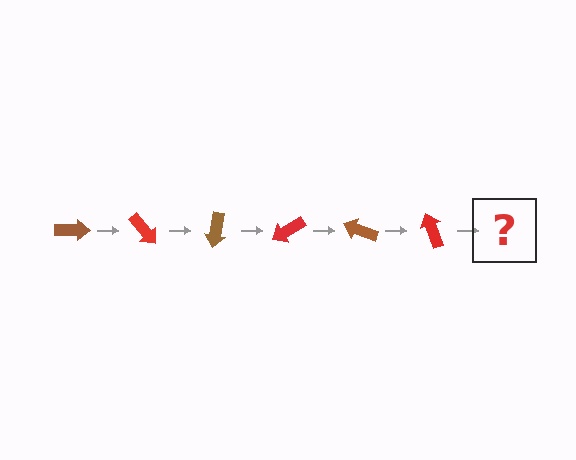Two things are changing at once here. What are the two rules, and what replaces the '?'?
The two rules are that it rotates 50 degrees each step and the color cycles through brown and red. The '?' should be a brown arrow, rotated 300 degrees from the start.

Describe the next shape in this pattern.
It should be a brown arrow, rotated 300 degrees from the start.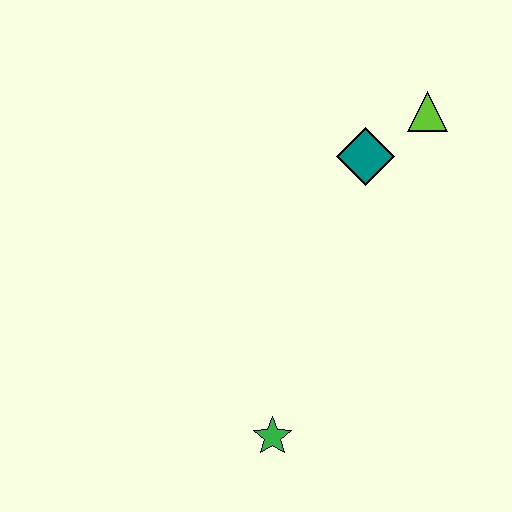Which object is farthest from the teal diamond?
The green star is farthest from the teal diamond.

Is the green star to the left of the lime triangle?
Yes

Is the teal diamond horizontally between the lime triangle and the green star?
Yes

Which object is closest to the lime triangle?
The teal diamond is closest to the lime triangle.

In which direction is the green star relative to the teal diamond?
The green star is below the teal diamond.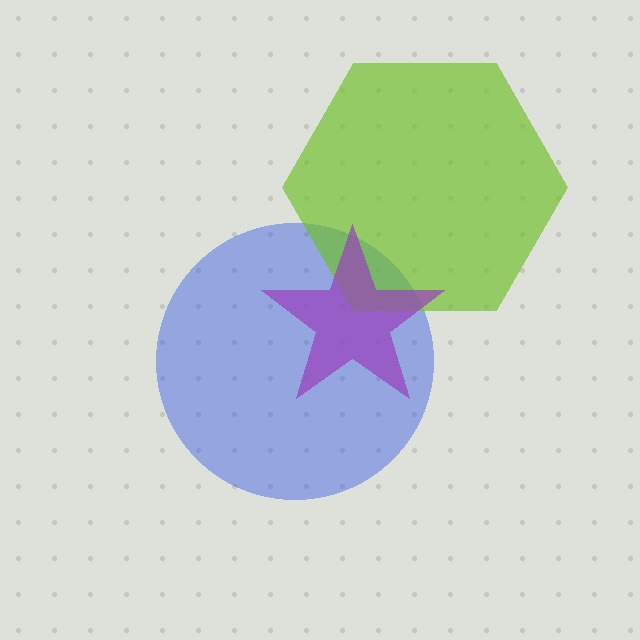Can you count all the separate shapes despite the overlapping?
Yes, there are 3 separate shapes.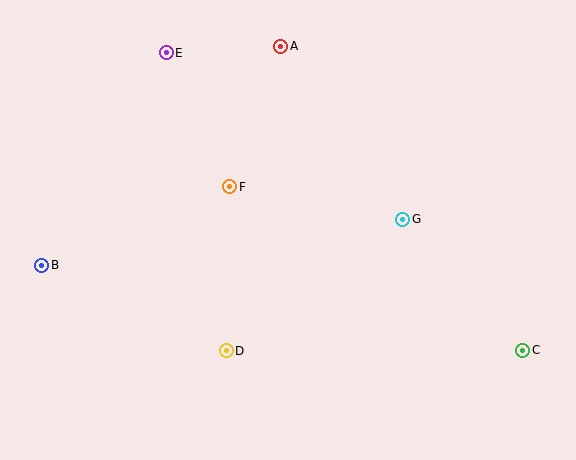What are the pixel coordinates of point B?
Point B is at (42, 265).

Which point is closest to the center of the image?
Point F at (230, 187) is closest to the center.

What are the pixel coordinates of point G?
Point G is at (403, 220).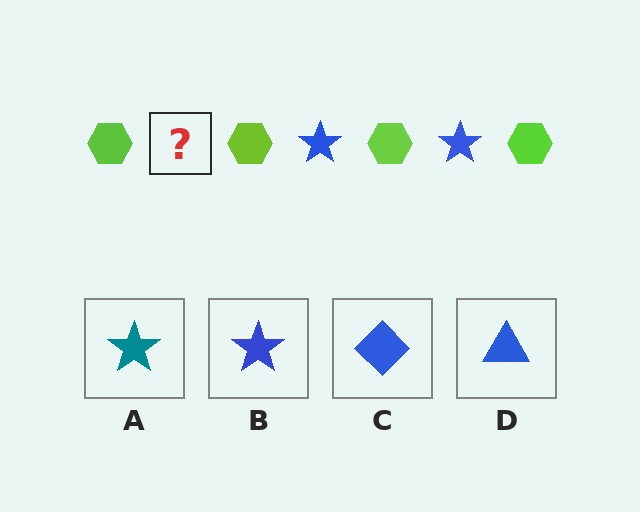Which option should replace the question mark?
Option B.